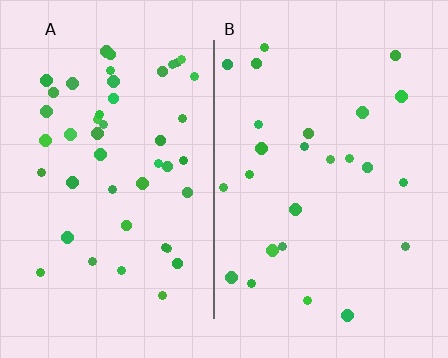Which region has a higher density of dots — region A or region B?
A (the left).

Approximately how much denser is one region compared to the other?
Approximately 1.9× — region A over region B.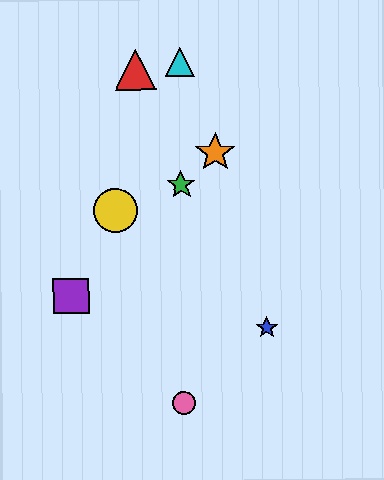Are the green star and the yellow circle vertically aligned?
No, the green star is at x≈181 and the yellow circle is at x≈115.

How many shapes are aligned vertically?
3 shapes (the green star, the cyan triangle, the pink circle) are aligned vertically.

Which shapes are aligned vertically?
The green star, the cyan triangle, the pink circle are aligned vertically.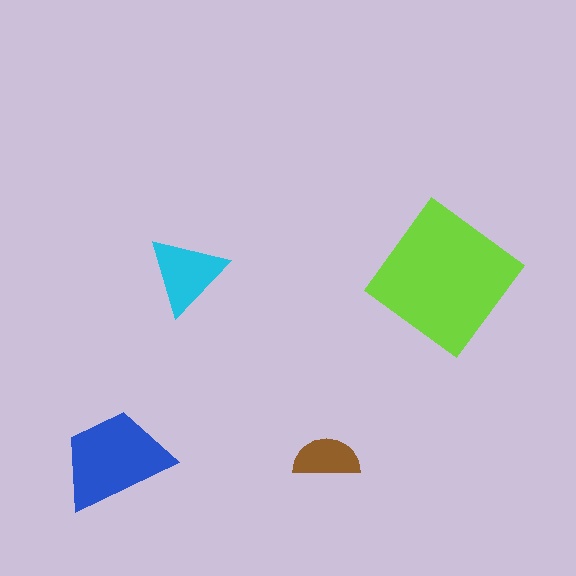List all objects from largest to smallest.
The lime diamond, the blue trapezoid, the cyan triangle, the brown semicircle.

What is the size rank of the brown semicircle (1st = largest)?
4th.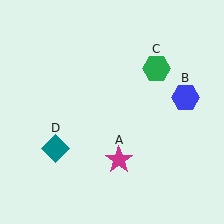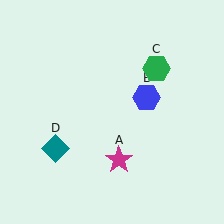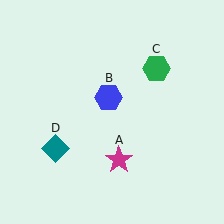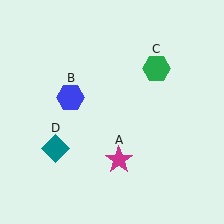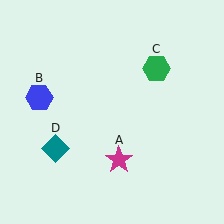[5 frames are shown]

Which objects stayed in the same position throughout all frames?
Magenta star (object A) and green hexagon (object C) and teal diamond (object D) remained stationary.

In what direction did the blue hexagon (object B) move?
The blue hexagon (object B) moved left.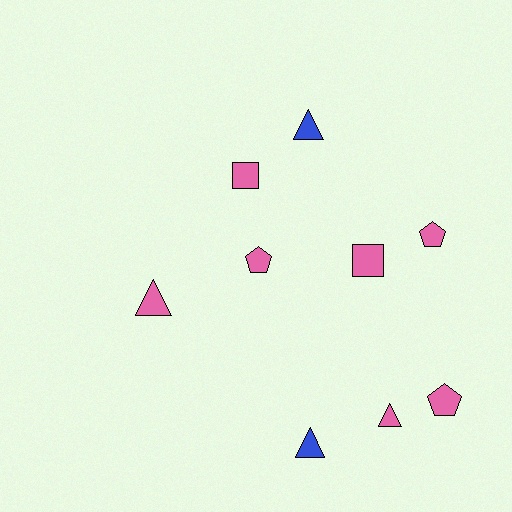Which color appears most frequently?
Pink, with 7 objects.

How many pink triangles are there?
There are 2 pink triangles.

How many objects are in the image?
There are 9 objects.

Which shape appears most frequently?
Triangle, with 4 objects.